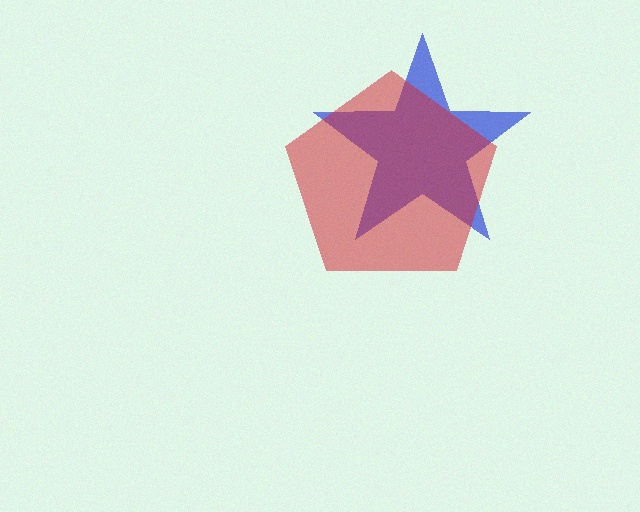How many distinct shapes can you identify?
There are 2 distinct shapes: a blue star, a red pentagon.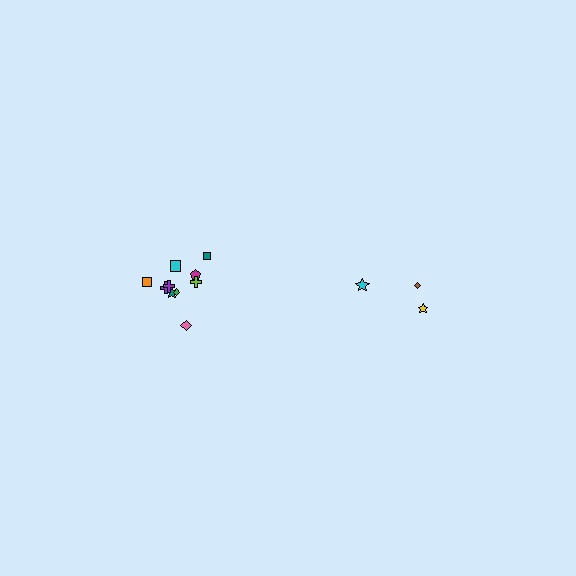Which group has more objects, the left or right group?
The left group.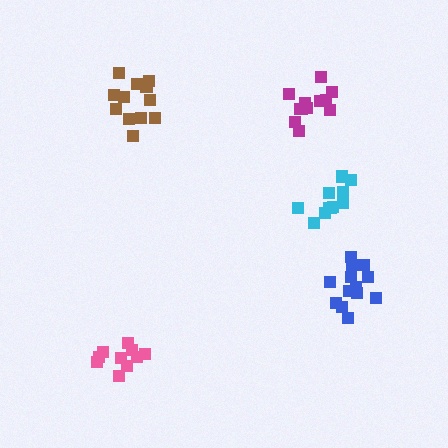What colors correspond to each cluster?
The clusters are colored: cyan, pink, brown, magenta, blue.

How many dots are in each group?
Group 1: 11 dots, Group 2: 10 dots, Group 3: 12 dots, Group 4: 12 dots, Group 5: 13 dots (58 total).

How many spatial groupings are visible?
There are 5 spatial groupings.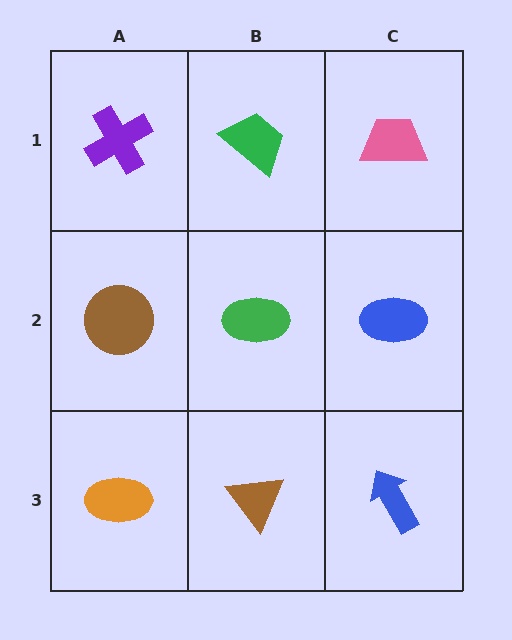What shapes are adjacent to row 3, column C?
A blue ellipse (row 2, column C), a brown triangle (row 3, column B).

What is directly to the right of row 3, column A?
A brown triangle.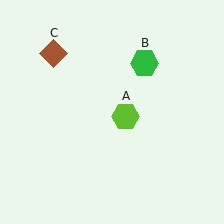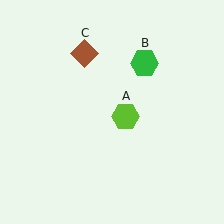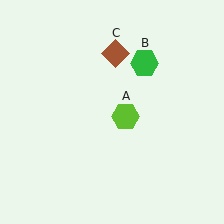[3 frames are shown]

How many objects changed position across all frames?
1 object changed position: brown diamond (object C).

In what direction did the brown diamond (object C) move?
The brown diamond (object C) moved right.